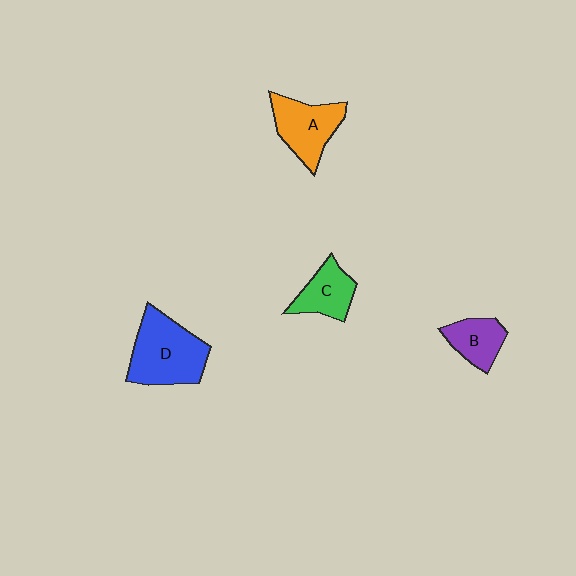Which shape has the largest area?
Shape D (blue).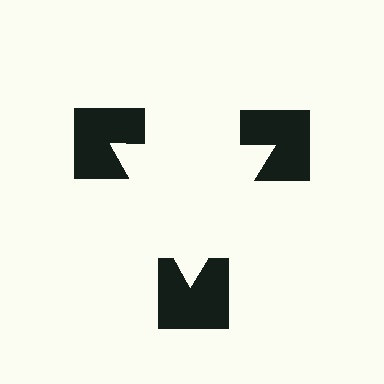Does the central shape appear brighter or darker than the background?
It typically appears slightly brighter than the background, even though no actual brightness change is drawn.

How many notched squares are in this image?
There are 3 — one at each vertex of the illusory triangle.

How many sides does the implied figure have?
3 sides.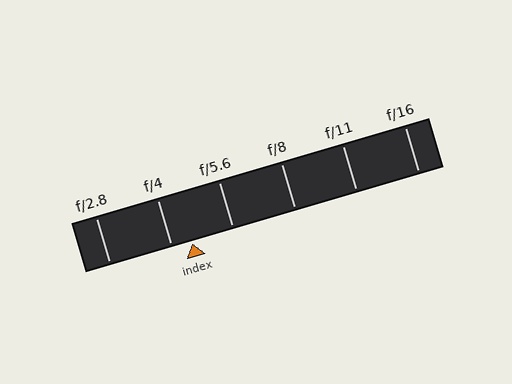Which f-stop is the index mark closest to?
The index mark is closest to f/4.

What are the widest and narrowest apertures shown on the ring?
The widest aperture shown is f/2.8 and the narrowest is f/16.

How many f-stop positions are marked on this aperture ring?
There are 6 f-stop positions marked.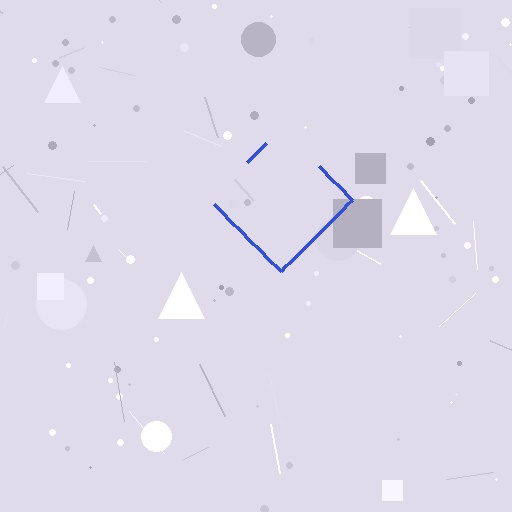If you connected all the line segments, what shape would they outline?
They would outline a diamond.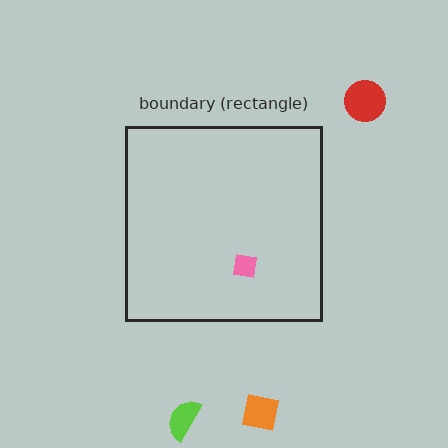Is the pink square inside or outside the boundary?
Inside.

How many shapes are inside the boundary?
1 inside, 3 outside.